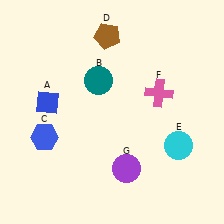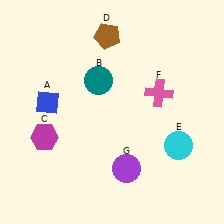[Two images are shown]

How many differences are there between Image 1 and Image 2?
There is 1 difference between the two images.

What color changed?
The hexagon (C) changed from blue in Image 1 to magenta in Image 2.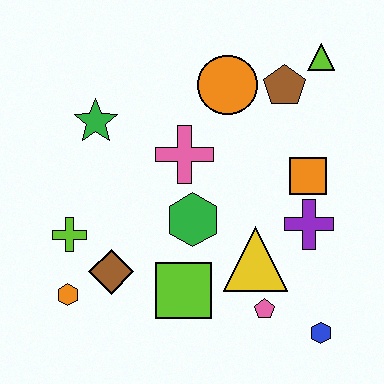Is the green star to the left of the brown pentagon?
Yes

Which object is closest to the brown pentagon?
The lime triangle is closest to the brown pentagon.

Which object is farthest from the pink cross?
The blue hexagon is farthest from the pink cross.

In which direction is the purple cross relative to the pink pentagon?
The purple cross is above the pink pentagon.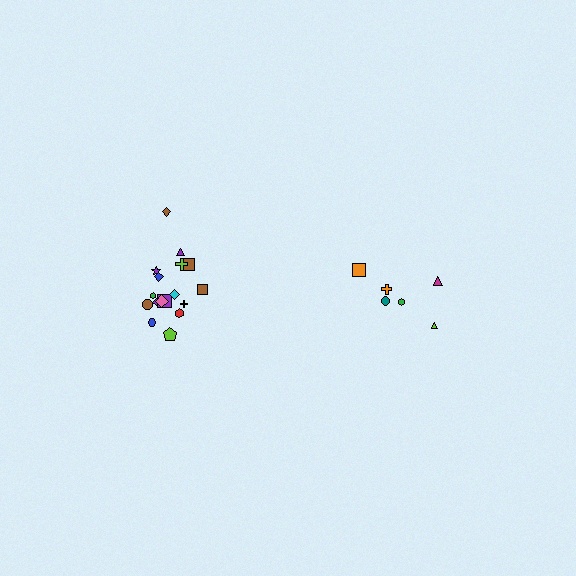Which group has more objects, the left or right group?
The left group.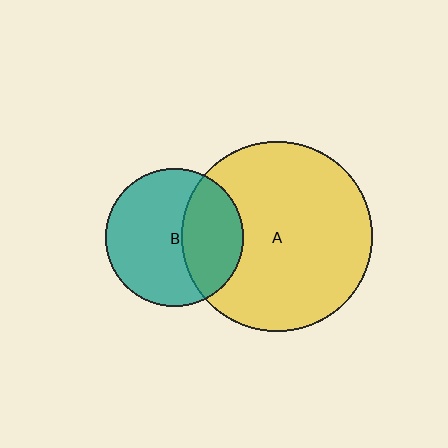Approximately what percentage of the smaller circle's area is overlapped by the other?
Approximately 35%.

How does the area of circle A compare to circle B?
Approximately 1.9 times.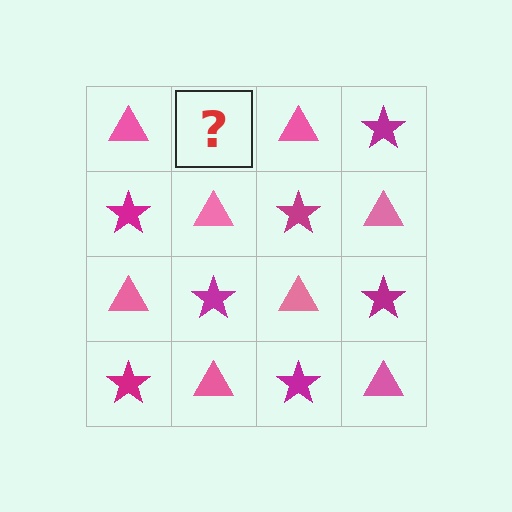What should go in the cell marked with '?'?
The missing cell should contain a magenta star.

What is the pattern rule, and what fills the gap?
The rule is that it alternates pink triangle and magenta star in a checkerboard pattern. The gap should be filled with a magenta star.